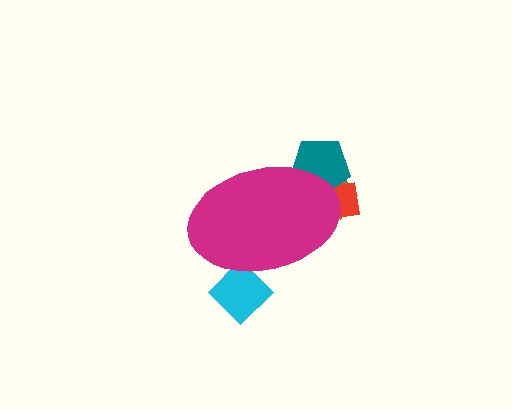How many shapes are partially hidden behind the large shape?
4 shapes are partially hidden.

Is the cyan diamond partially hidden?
Yes, the cyan diamond is partially hidden behind the magenta ellipse.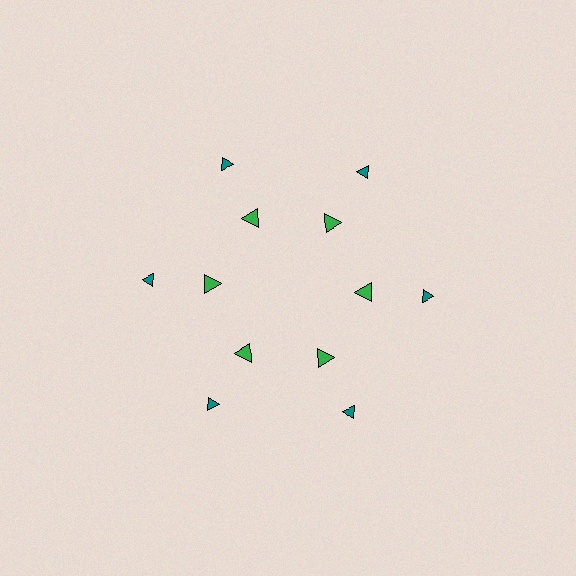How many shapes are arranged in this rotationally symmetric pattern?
There are 12 shapes, arranged in 6 groups of 2.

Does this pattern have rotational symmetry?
Yes, this pattern has 6-fold rotational symmetry. It looks the same after rotating 60 degrees around the center.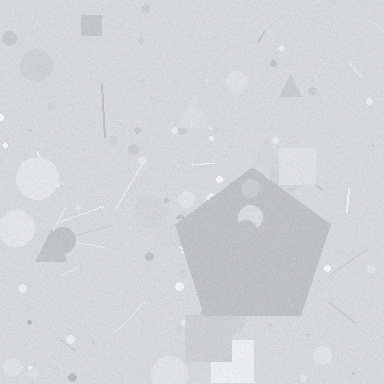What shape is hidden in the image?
A pentagon is hidden in the image.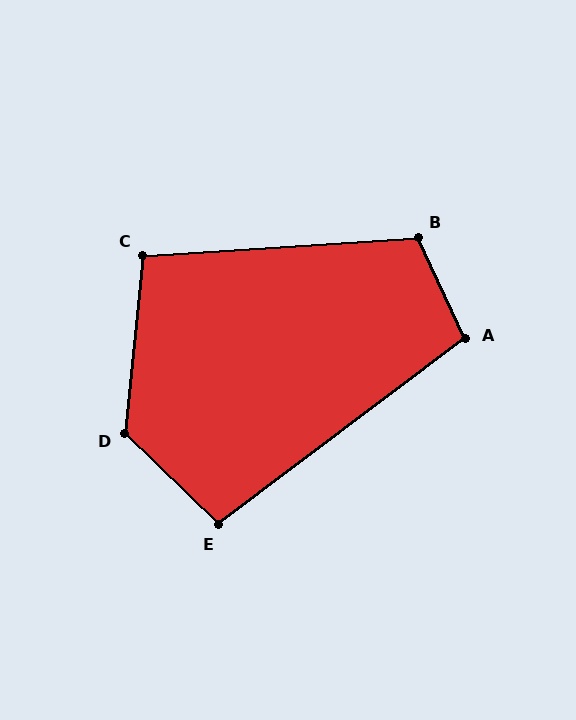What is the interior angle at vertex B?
Approximately 111 degrees (obtuse).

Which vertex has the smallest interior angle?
E, at approximately 99 degrees.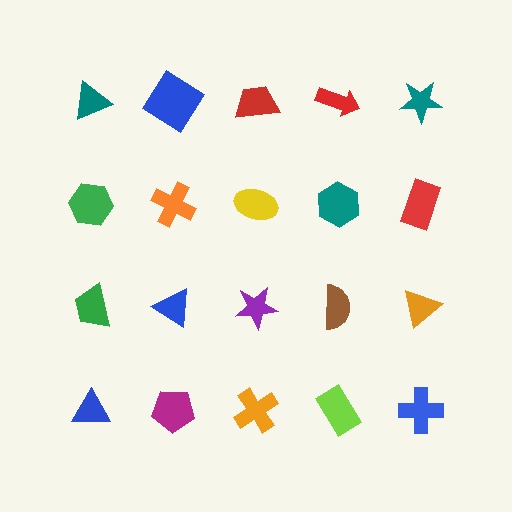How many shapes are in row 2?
5 shapes.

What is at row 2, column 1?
A green hexagon.